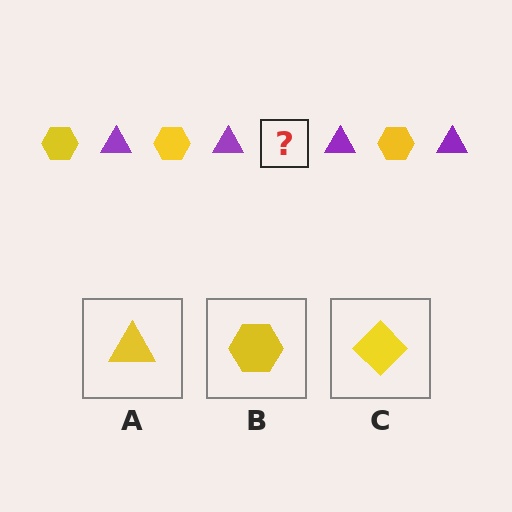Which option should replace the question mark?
Option B.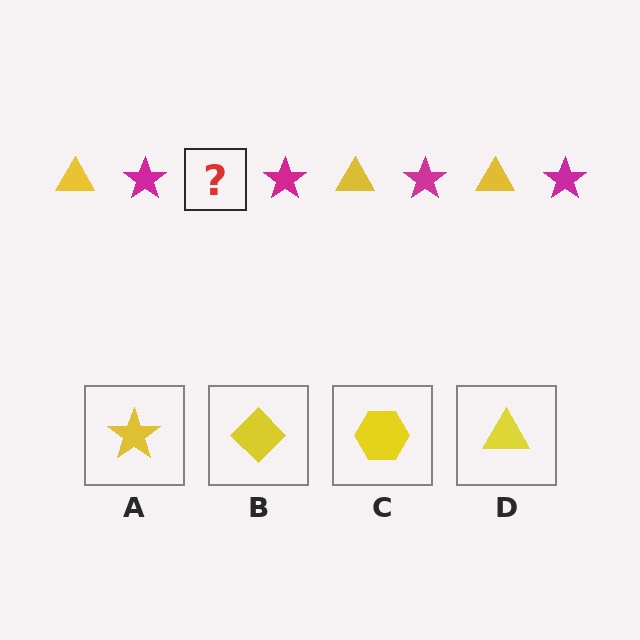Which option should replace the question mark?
Option D.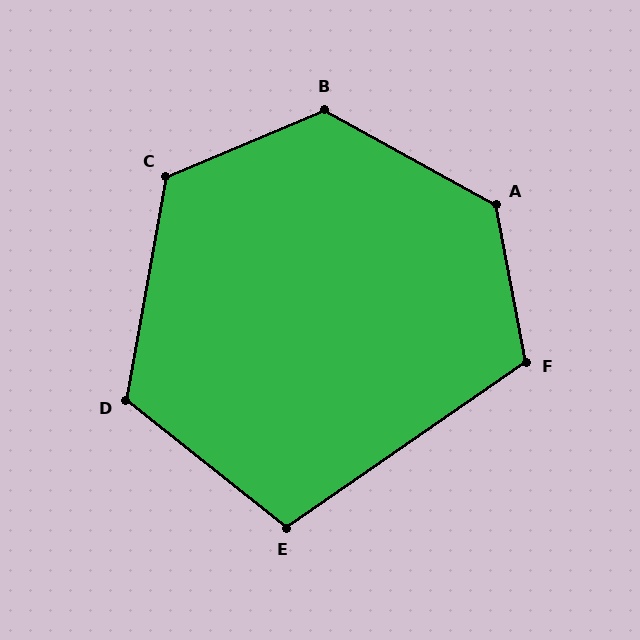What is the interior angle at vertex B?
Approximately 128 degrees (obtuse).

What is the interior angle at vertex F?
Approximately 114 degrees (obtuse).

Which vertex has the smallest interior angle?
E, at approximately 107 degrees.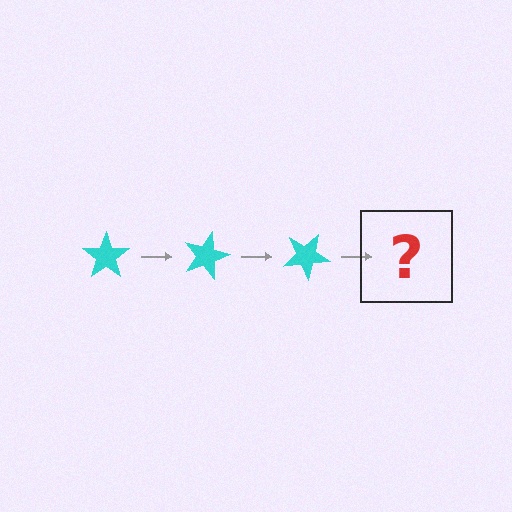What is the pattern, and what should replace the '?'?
The pattern is that the star rotates 15 degrees each step. The '?' should be a cyan star rotated 45 degrees.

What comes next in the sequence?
The next element should be a cyan star rotated 45 degrees.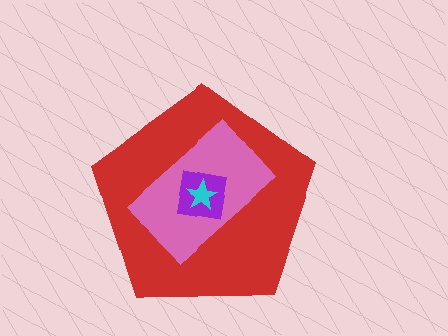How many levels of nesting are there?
4.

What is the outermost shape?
The red pentagon.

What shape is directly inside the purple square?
The cyan star.